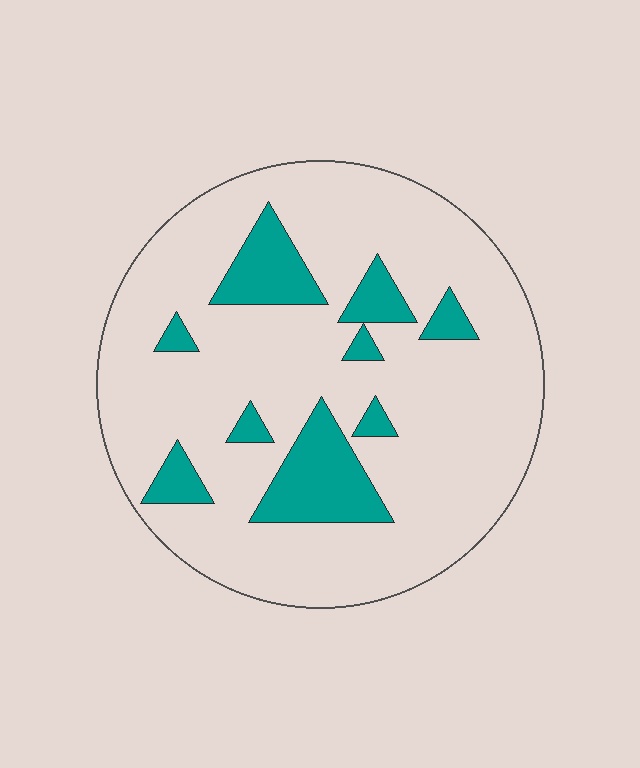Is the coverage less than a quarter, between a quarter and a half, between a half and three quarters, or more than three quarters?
Less than a quarter.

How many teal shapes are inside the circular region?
9.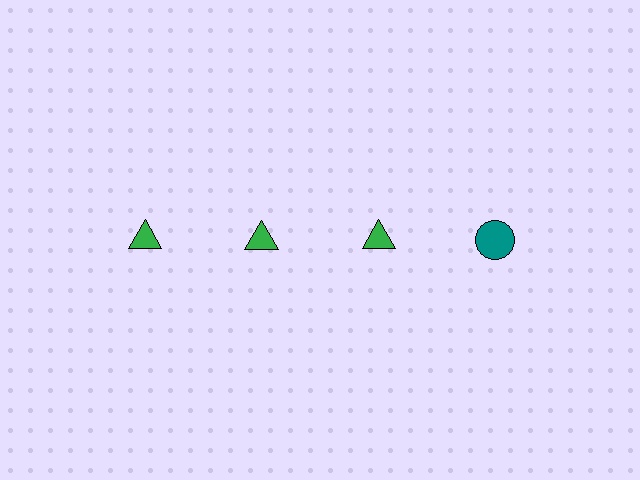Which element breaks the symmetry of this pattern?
The teal circle in the top row, second from right column breaks the symmetry. All other shapes are green triangles.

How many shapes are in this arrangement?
There are 4 shapes arranged in a grid pattern.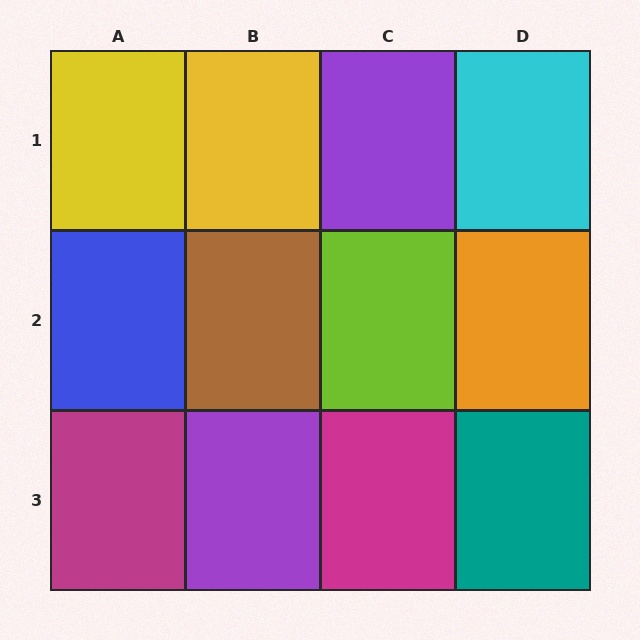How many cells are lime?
1 cell is lime.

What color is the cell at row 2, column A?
Blue.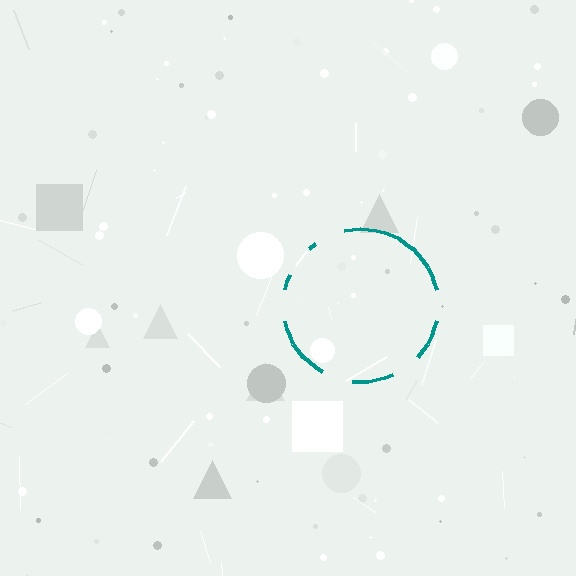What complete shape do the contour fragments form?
The contour fragments form a circle.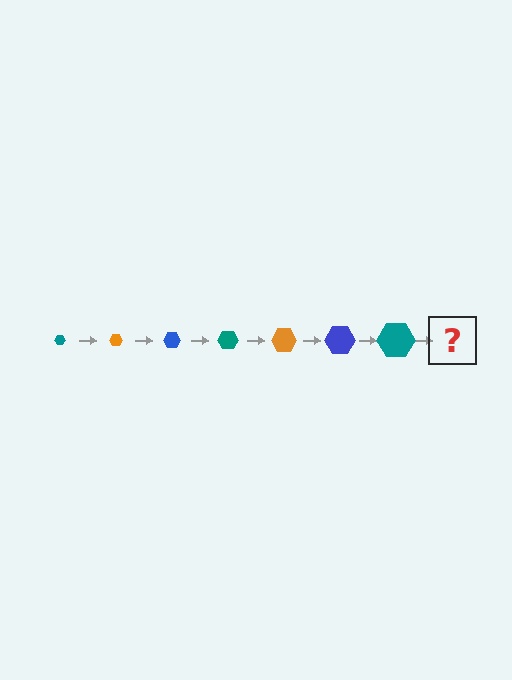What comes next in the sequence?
The next element should be an orange hexagon, larger than the previous one.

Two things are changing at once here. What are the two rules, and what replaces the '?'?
The two rules are that the hexagon grows larger each step and the color cycles through teal, orange, and blue. The '?' should be an orange hexagon, larger than the previous one.